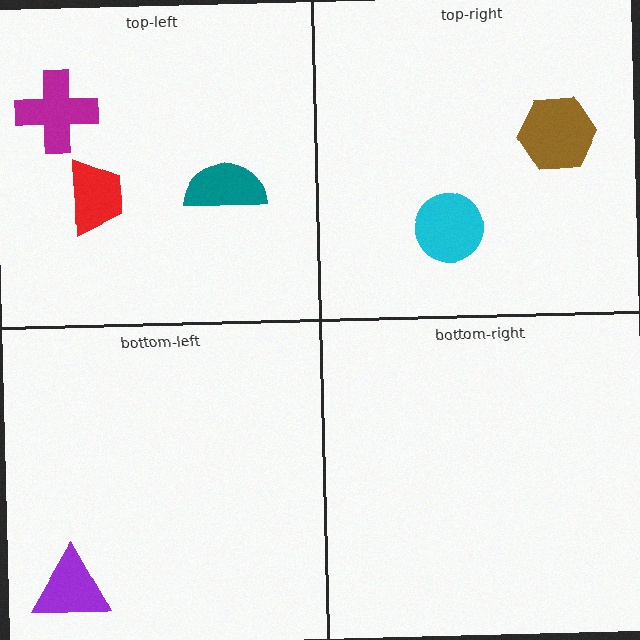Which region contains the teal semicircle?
The top-left region.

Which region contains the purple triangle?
The bottom-left region.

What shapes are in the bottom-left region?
The purple triangle.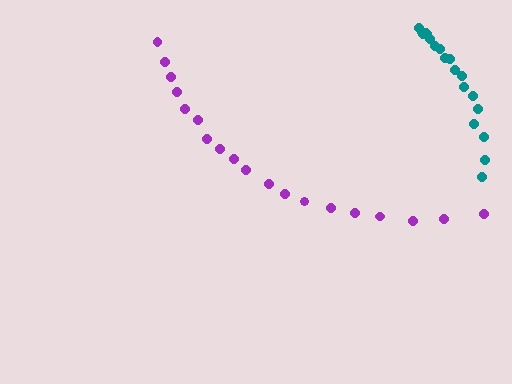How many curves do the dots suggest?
There are 2 distinct paths.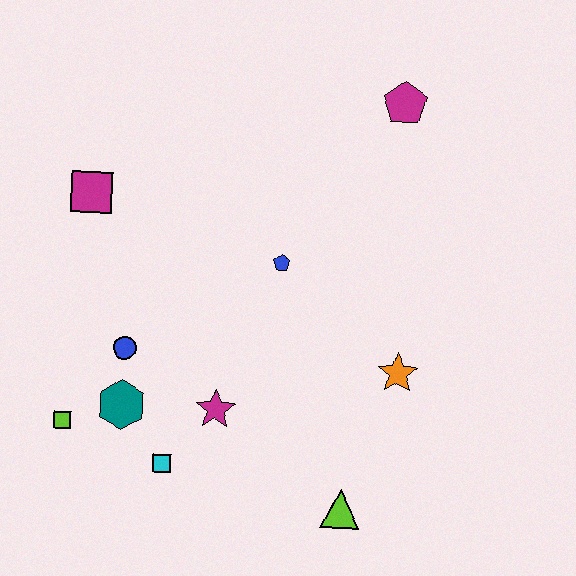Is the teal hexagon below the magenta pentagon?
Yes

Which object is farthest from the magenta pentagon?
The lime square is farthest from the magenta pentagon.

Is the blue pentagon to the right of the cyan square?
Yes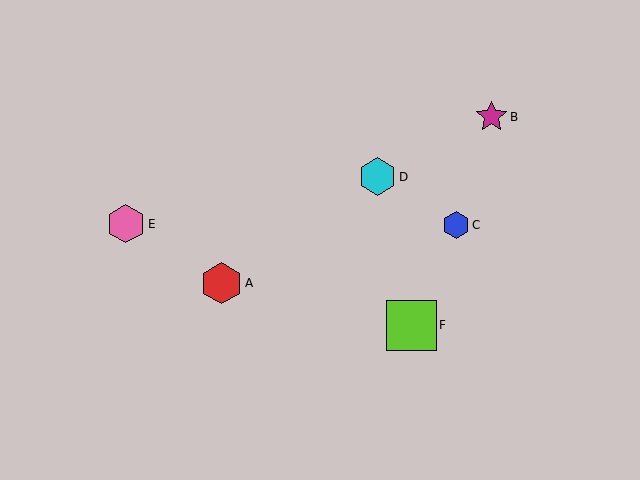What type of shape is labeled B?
Shape B is a magenta star.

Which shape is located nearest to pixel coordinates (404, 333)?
The lime square (labeled F) at (411, 325) is nearest to that location.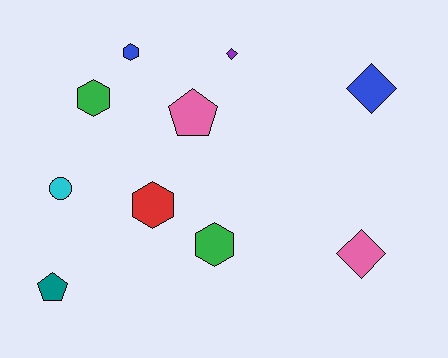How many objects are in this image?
There are 10 objects.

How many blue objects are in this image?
There are 2 blue objects.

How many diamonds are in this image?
There are 3 diamonds.